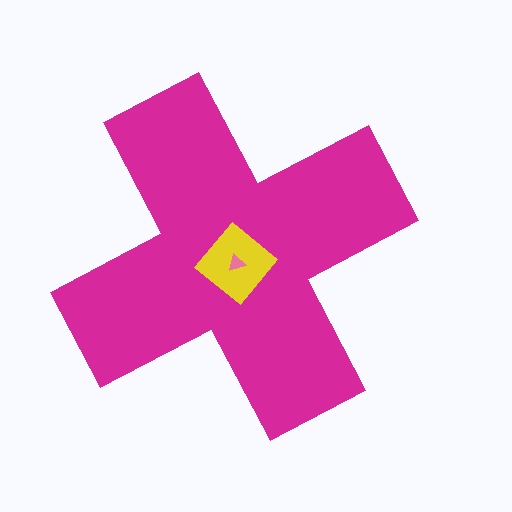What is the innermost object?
The pink triangle.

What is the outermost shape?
The magenta cross.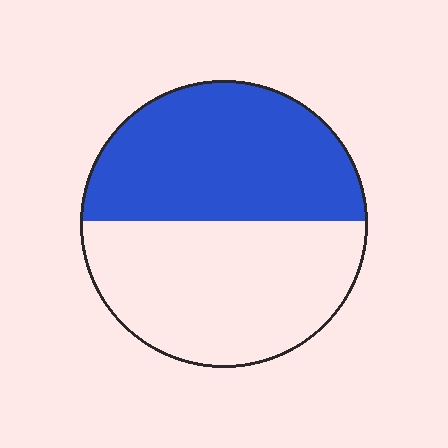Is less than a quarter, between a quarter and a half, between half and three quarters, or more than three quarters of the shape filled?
Between a quarter and a half.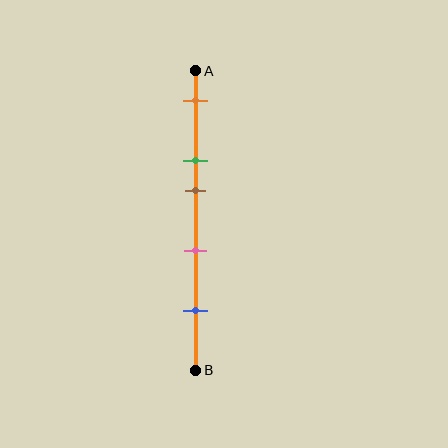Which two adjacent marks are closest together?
The green and brown marks are the closest adjacent pair.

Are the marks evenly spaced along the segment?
No, the marks are not evenly spaced.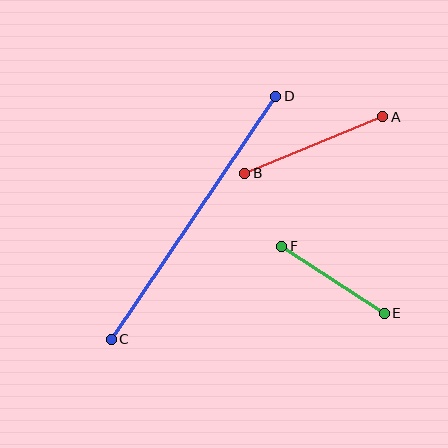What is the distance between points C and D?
The distance is approximately 293 pixels.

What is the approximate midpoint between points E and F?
The midpoint is at approximately (333, 280) pixels.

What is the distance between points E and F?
The distance is approximately 122 pixels.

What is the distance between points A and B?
The distance is approximately 149 pixels.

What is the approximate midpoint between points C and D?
The midpoint is at approximately (194, 218) pixels.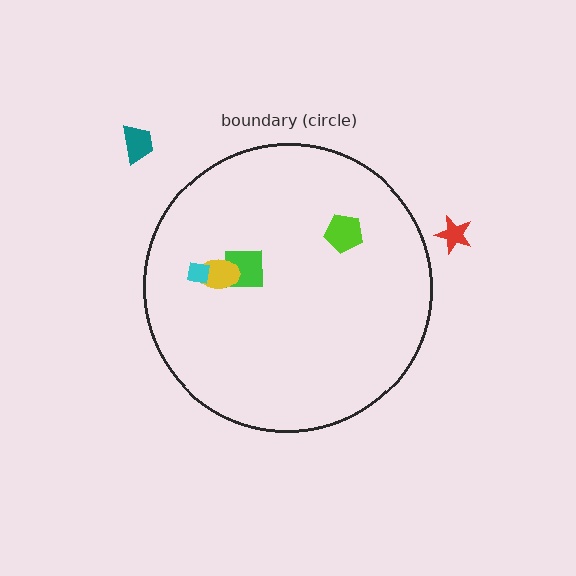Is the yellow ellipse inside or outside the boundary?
Inside.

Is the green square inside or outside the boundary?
Inside.